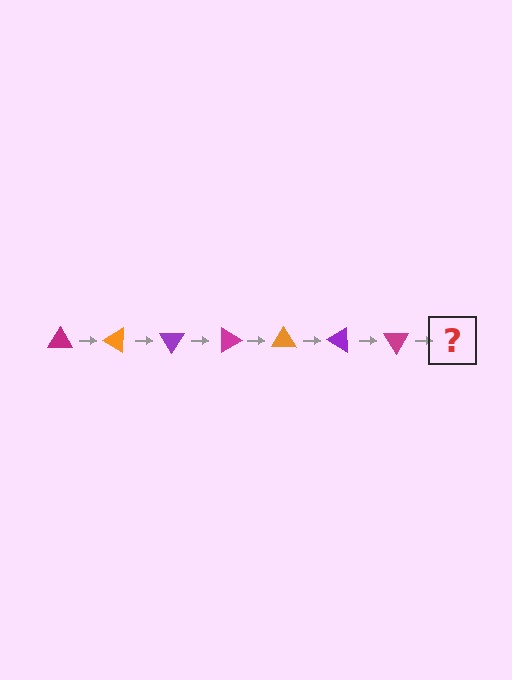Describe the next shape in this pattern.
It should be an orange triangle, rotated 210 degrees from the start.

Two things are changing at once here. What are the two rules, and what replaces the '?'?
The two rules are that it rotates 30 degrees each step and the color cycles through magenta, orange, and purple. The '?' should be an orange triangle, rotated 210 degrees from the start.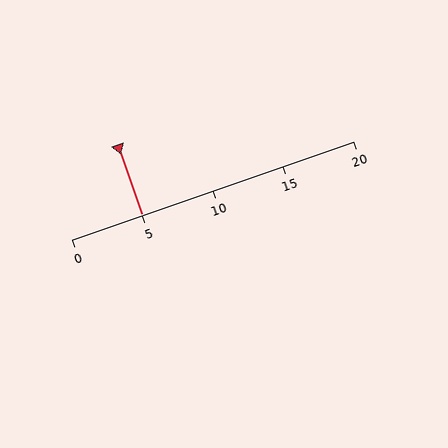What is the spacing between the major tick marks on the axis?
The major ticks are spaced 5 apart.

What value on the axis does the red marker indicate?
The marker indicates approximately 5.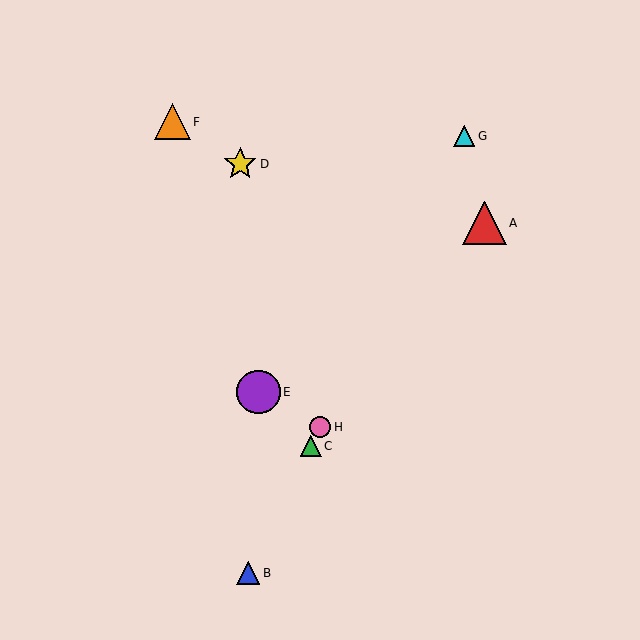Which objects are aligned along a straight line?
Objects B, C, G, H are aligned along a straight line.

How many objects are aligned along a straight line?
4 objects (B, C, G, H) are aligned along a straight line.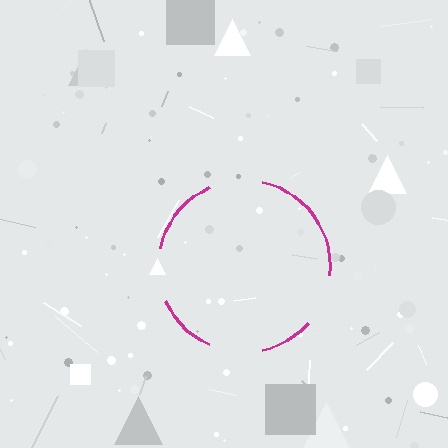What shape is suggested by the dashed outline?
The dashed outline suggests a circle.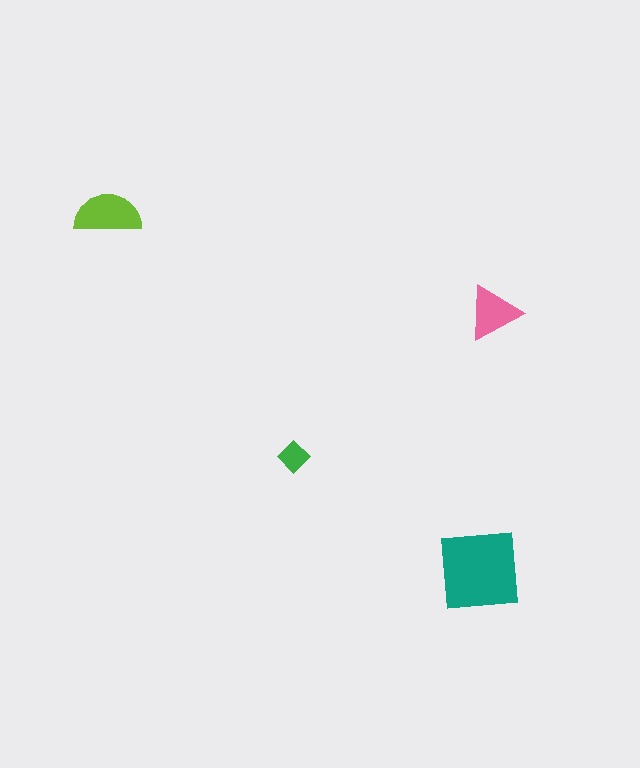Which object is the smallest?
The green diamond.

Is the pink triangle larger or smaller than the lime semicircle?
Smaller.